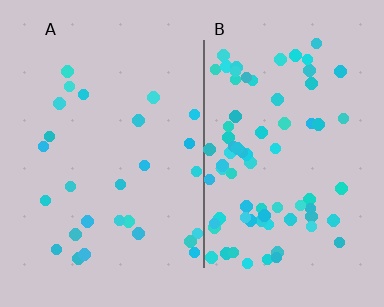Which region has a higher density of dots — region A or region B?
B (the right).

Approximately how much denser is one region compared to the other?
Approximately 2.9× — region B over region A.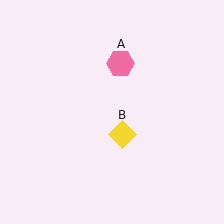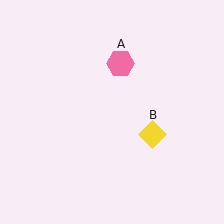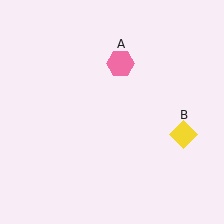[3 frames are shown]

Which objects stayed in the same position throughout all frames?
Pink hexagon (object A) remained stationary.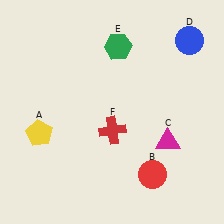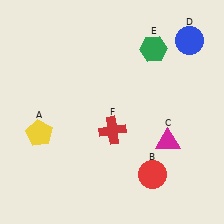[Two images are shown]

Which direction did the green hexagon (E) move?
The green hexagon (E) moved right.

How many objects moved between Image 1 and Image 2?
1 object moved between the two images.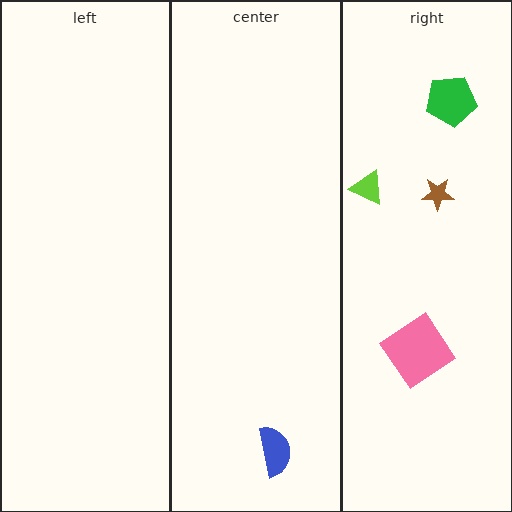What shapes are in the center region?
The blue semicircle.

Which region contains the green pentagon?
The right region.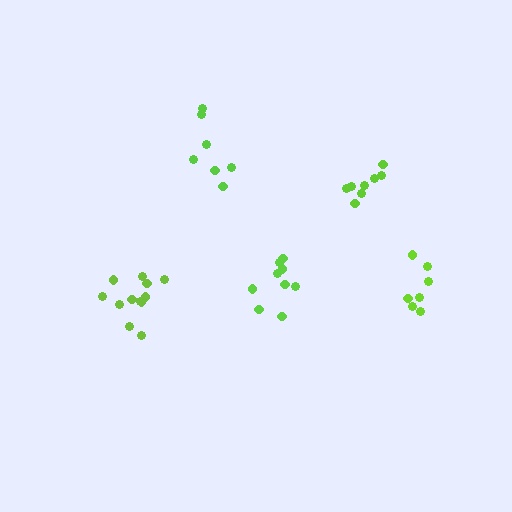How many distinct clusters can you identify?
There are 5 distinct clusters.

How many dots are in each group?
Group 1: 8 dots, Group 2: 9 dots, Group 3: 7 dots, Group 4: 12 dots, Group 5: 7 dots (43 total).